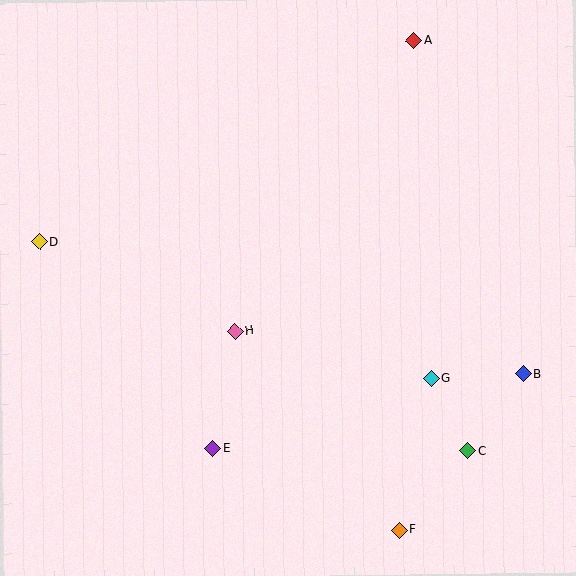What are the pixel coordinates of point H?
Point H is at (235, 331).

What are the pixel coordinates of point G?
Point G is at (431, 378).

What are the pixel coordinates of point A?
Point A is at (414, 41).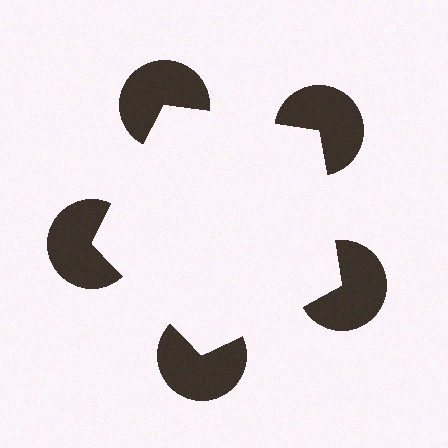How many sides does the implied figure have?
5 sides.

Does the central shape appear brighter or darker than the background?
It typically appears slightly brighter than the background, even though no actual brightness change is drawn.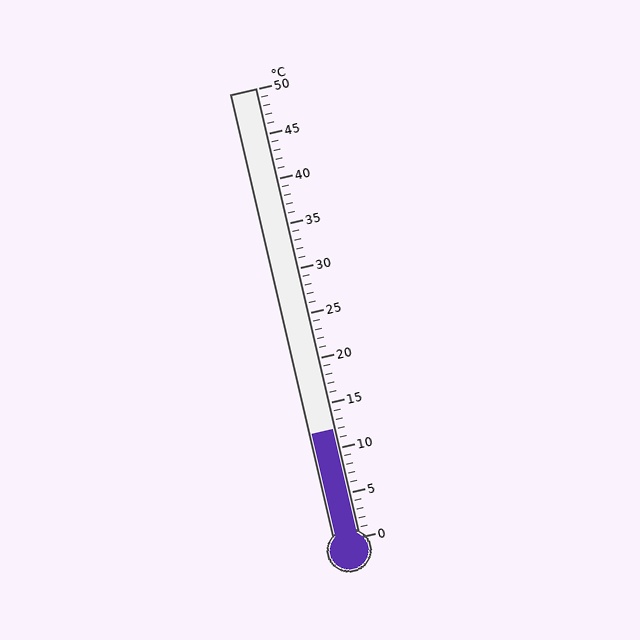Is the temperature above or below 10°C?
The temperature is above 10°C.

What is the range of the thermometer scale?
The thermometer scale ranges from 0°C to 50°C.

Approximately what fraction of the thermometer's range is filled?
The thermometer is filled to approximately 25% of its range.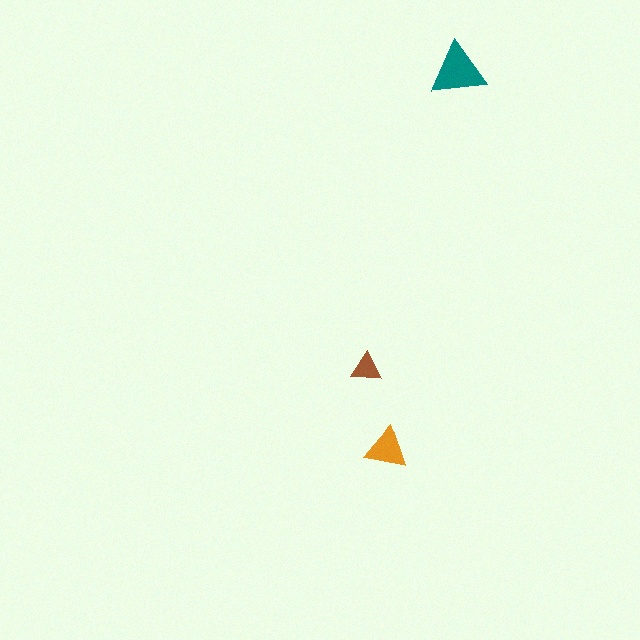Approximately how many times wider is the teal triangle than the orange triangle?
About 1.5 times wider.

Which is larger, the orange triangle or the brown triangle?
The orange one.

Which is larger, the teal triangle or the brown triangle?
The teal one.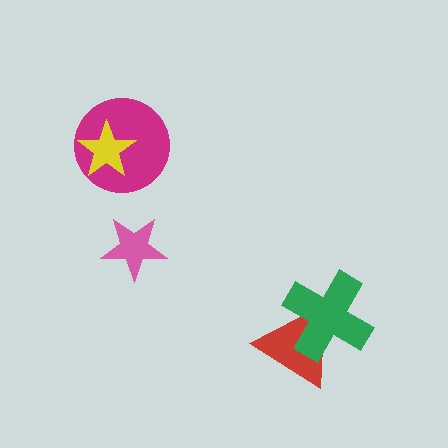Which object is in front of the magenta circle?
The yellow star is in front of the magenta circle.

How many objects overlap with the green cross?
1 object overlaps with the green cross.